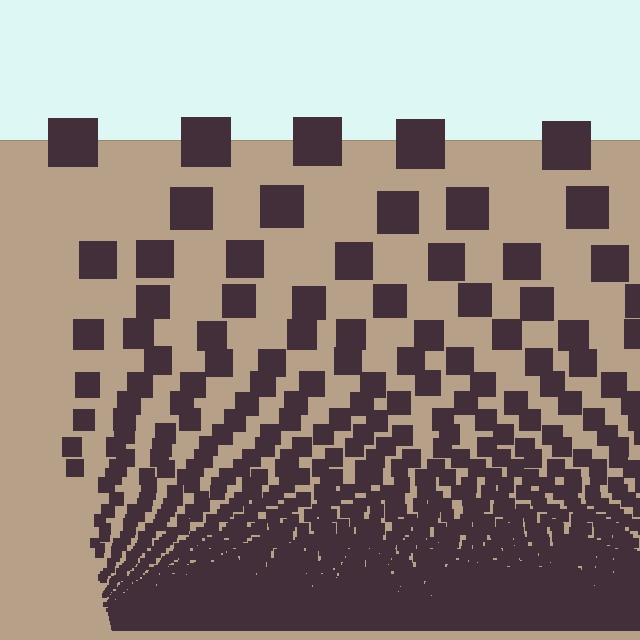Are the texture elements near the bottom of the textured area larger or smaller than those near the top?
Smaller. The gradient is inverted — elements near the bottom are smaller and denser.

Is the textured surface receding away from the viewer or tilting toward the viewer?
The surface appears to tilt toward the viewer. Texture elements get larger and sparser toward the top.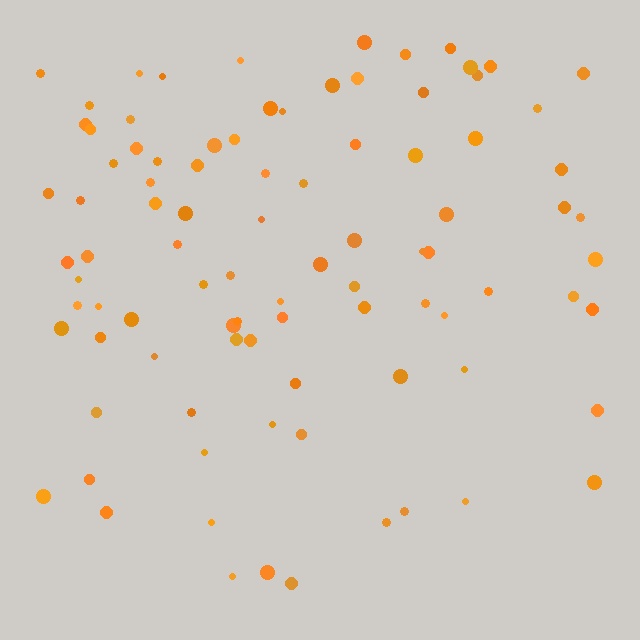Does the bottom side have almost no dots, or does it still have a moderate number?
Still a moderate number, just noticeably fewer than the top.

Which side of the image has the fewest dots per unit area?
The bottom.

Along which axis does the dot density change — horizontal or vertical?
Vertical.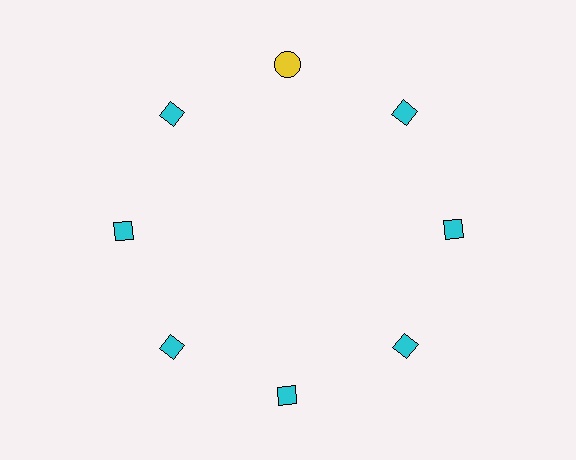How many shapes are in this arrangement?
There are 8 shapes arranged in a ring pattern.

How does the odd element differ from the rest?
It differs in both color (yellow instead of cyan) and shape (circle instead of diamond).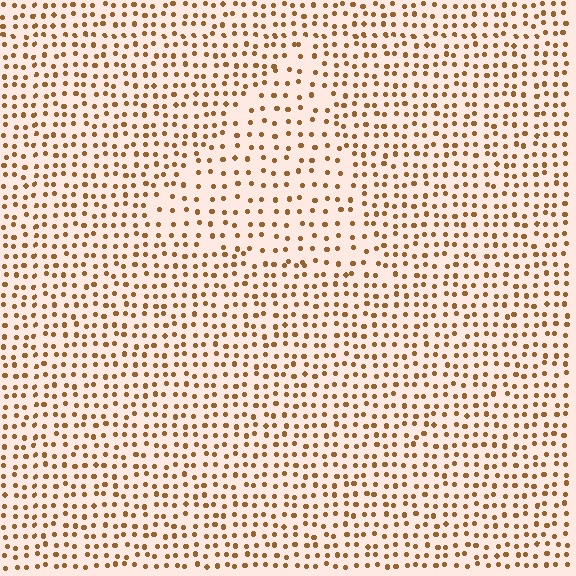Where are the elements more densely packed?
The elements are more densely packed outside the triangle boundary.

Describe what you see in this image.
The image contains small brown elements arranged at two different densities. A triangle-shaped region is visible where the elements are less densely packed than the surrounding area.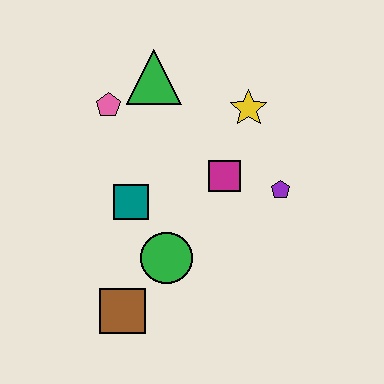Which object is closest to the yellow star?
The magenta square is closest to the yellow star.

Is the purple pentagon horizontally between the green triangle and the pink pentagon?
No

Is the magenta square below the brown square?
No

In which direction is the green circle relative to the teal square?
The green circle is below the teal square.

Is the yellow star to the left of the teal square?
No